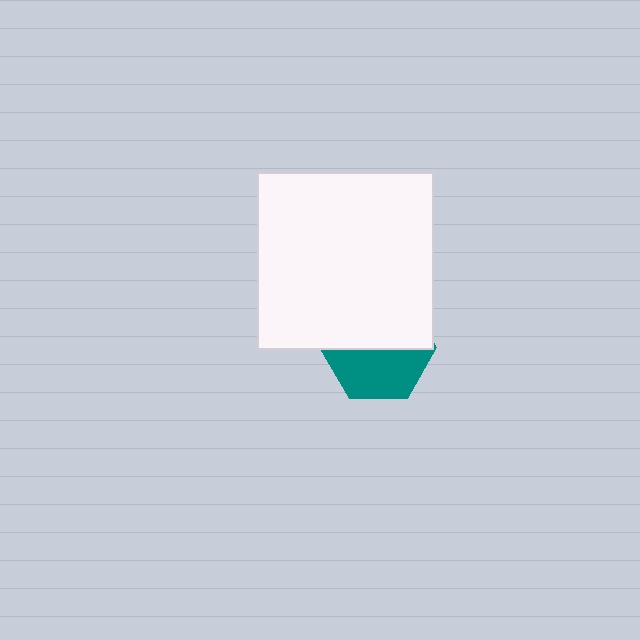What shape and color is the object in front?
The object in front is a white square.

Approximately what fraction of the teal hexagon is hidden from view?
Roughly 52% of the teal hexagon is hidden behind the white square.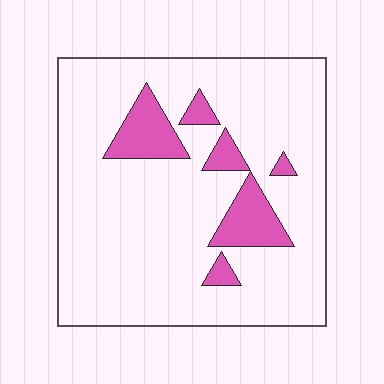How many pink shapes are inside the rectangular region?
6.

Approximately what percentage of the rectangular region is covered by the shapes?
Approximately 15%.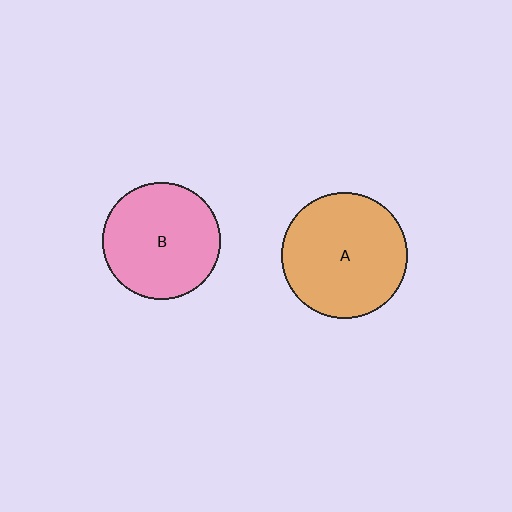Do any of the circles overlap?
No, none of the circles overlap.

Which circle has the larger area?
Circle A (orange).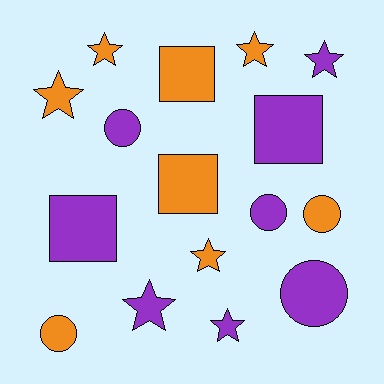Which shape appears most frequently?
Star, with 7 objects.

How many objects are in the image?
There are 16 objects.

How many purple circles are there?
There are 3 purple circles.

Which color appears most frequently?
Orange, with 8 objects.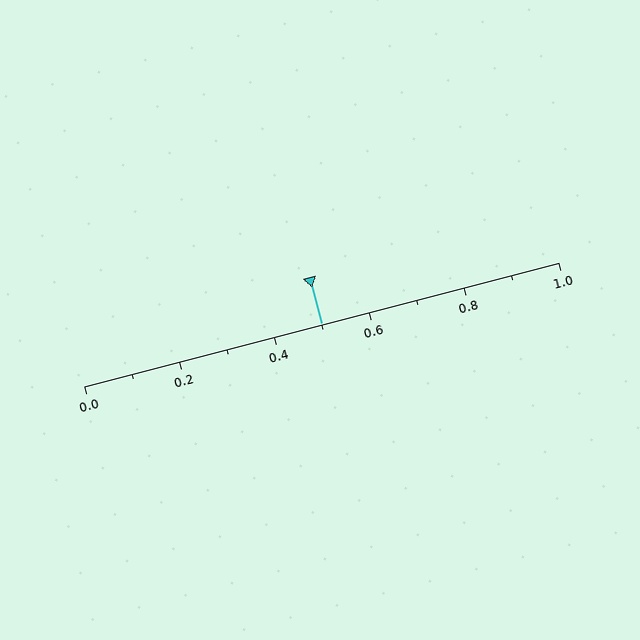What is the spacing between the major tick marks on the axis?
The major ticks are spaced 0.2 apart.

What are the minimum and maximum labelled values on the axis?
The axis runs from 0.0 to 1.0.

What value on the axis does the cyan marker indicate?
The marker indicates approximately 0.5.